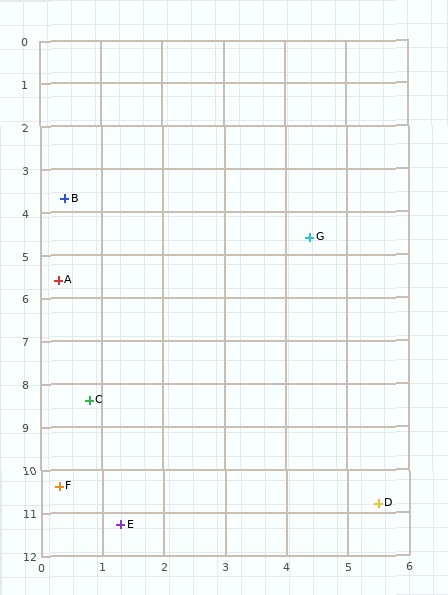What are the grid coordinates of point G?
Point G is at approximately (4.4, 4.6).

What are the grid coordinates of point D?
Point D is at approximately (5.5, 10.8).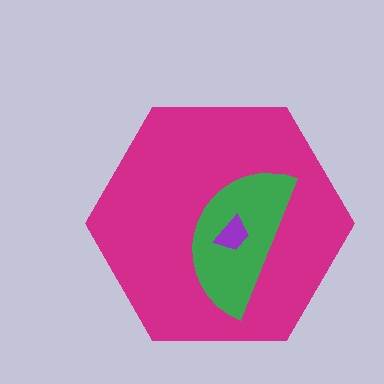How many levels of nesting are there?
3.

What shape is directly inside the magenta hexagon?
The green semicircle.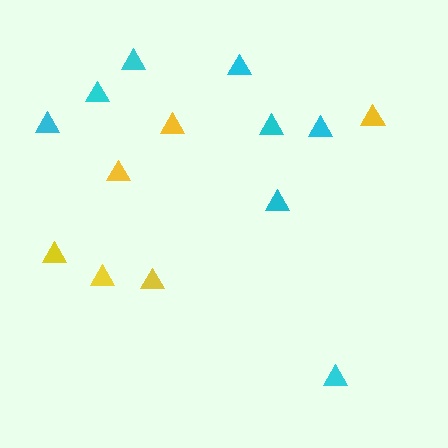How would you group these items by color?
There are 2 groups: one group of cyan triangles (8) and one group of yellow triangles (6).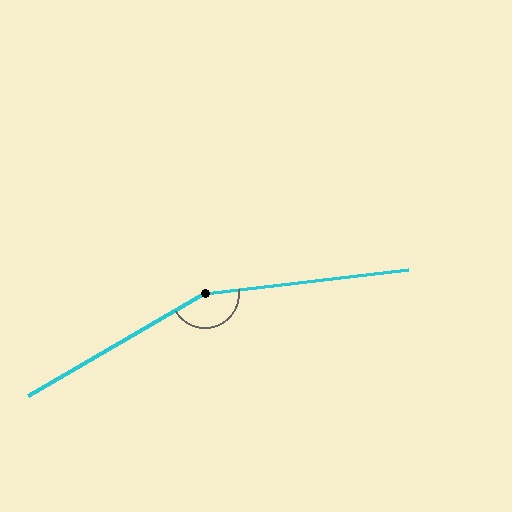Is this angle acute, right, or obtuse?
It is obtuse.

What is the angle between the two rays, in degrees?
Approximately 156 degrees.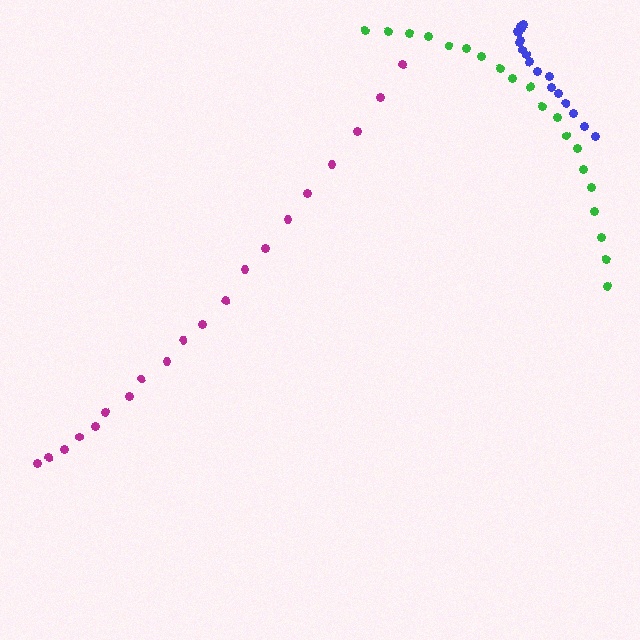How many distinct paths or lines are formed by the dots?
There are 3 distinct paths.